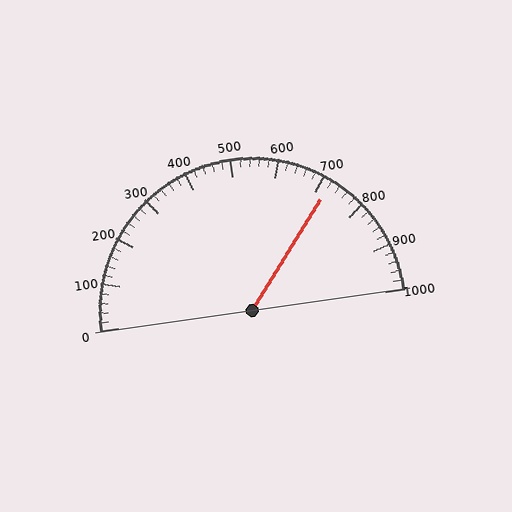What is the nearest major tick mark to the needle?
The nearest major tick mark is 700.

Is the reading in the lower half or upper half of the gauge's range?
The reading is in the upper half of the range (0 to 1000).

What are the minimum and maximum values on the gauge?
The gauge ranges from 0 to 1000.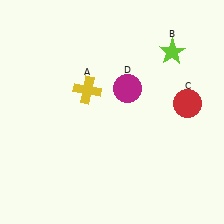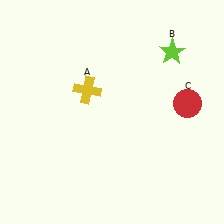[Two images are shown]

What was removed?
The magenta circle (D) was removed in Image 2.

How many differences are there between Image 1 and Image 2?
There is 1 difference between the two images.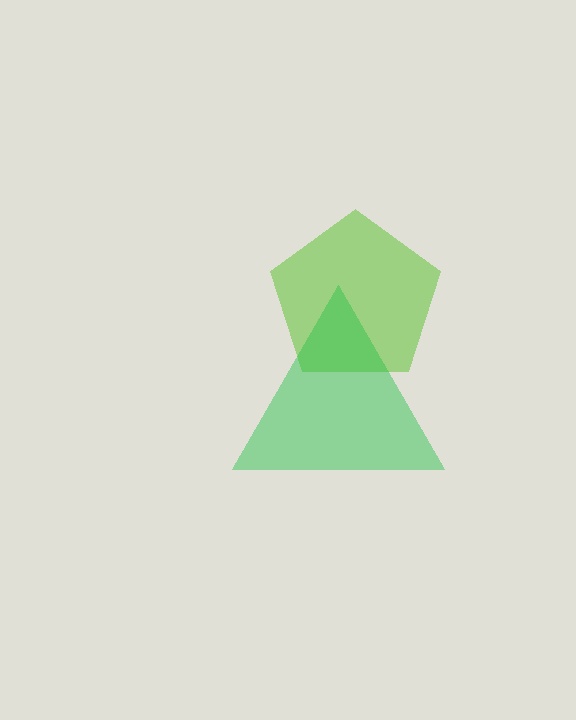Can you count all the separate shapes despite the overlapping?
Yes, there are 2 separate shapes.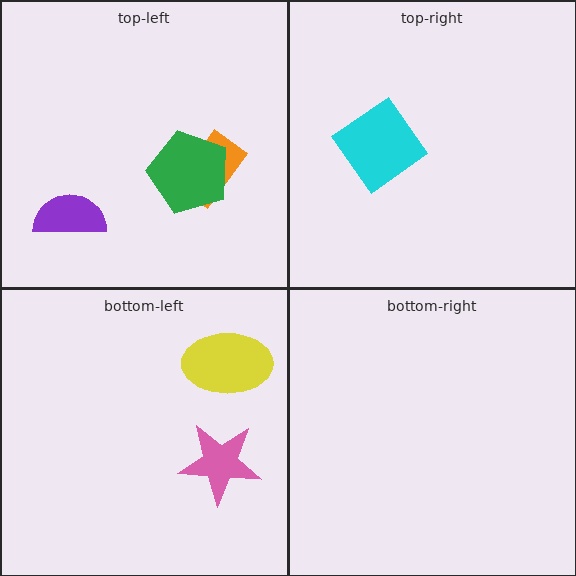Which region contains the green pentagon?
The top-left region.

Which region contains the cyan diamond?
The top-right region.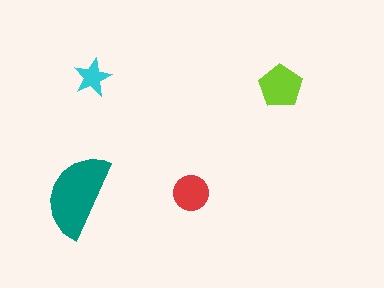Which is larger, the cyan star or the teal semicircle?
The teal semicircle.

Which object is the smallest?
The cyan star.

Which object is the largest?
The teal semicircle.